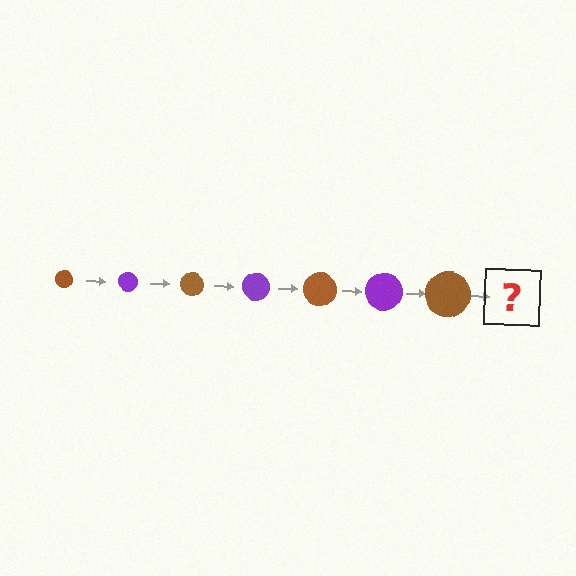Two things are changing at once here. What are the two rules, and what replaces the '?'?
The two rules are that the circle grows larger each step and the color cycles through brown and purple. The '?' should be a purple circle, larger than the previous one.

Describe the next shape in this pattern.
It should be a purple circle, larger than the previous one.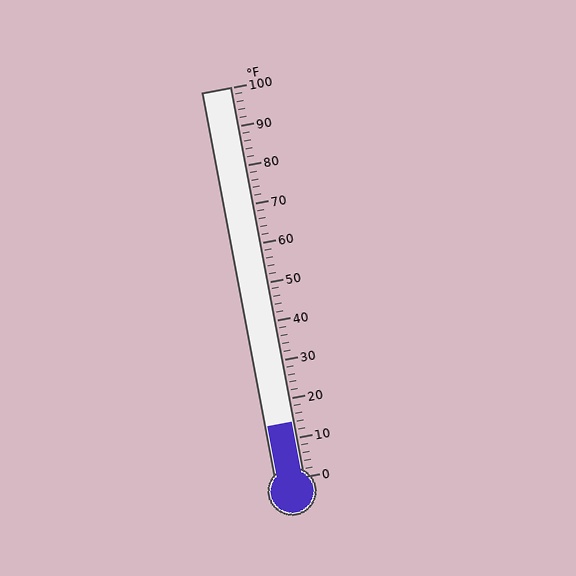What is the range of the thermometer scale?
The thermometer scale ranges from 0°F to 100°F.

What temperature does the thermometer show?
The thermometer shows approximately 14°F.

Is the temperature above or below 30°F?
The temperature is below 30°F.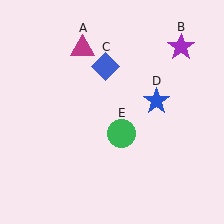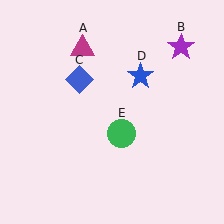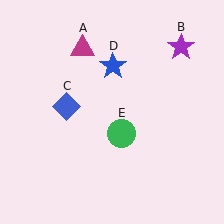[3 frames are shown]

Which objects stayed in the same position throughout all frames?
Magenta triangle (object A) and purple star (object B) and green circle (object E) remained stationary.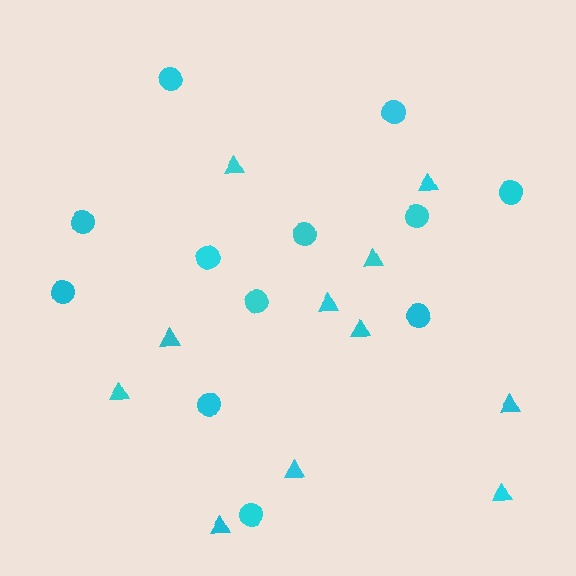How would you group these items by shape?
There are 2 groups: one group of circles (12) and one group of triangles (11).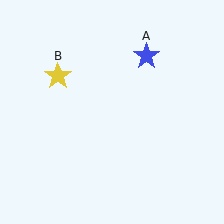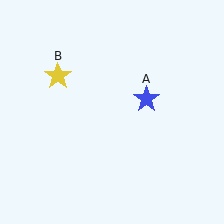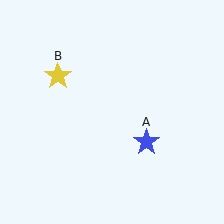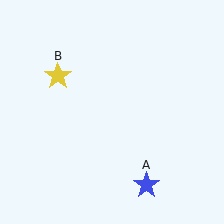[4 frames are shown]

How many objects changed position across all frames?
1 object changed position: blue star (object A).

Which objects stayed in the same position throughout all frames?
Yellow star (object B) remained stationary.